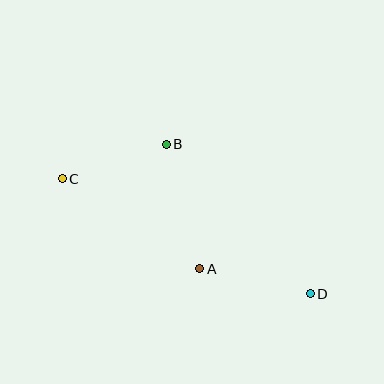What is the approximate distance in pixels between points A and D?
The distance between A and D is approximately 113 pixels.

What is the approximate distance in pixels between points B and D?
The distance between B and D is approximately 208 pixels.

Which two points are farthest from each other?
Points C and D are farthest from each other.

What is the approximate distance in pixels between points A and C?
The distance between A and C is approximately 165 pixels.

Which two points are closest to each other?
Points B and C are closest to each other.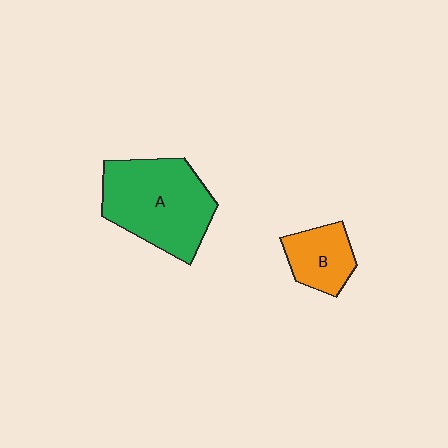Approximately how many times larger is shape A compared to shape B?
Approximately 2.2 times.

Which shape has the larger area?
Shape A (green).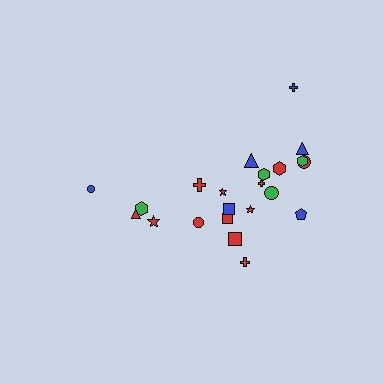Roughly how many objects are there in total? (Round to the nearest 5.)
Roughly 20 objects in total.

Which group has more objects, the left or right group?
The right group.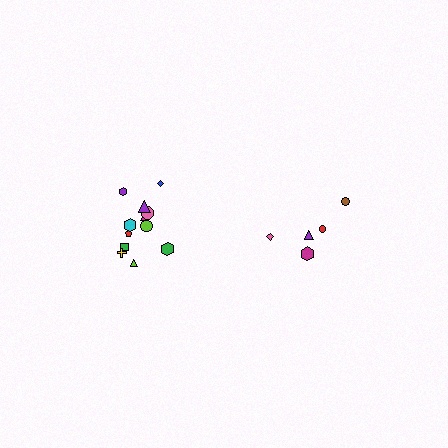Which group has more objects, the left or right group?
The left group.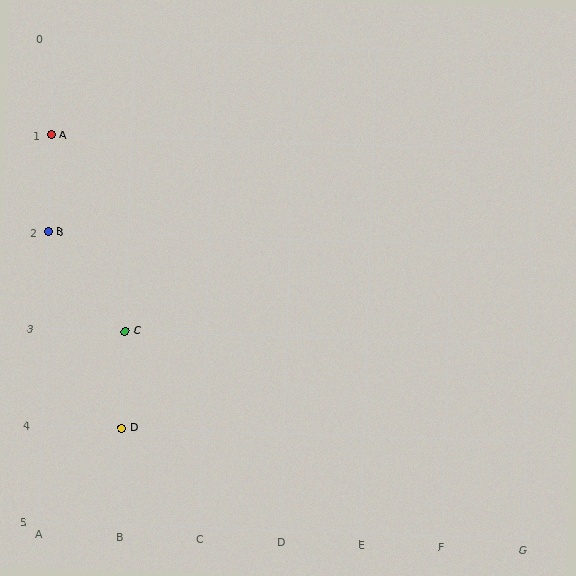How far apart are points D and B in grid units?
Points D and B are 1 column and 2 rows apart (about 2.2 grid units diagonally).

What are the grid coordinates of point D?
Point D is at grid coordinates (B, 4).